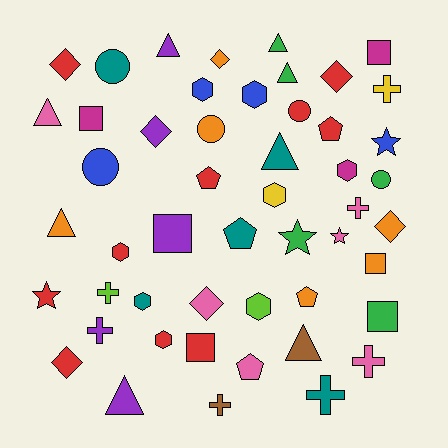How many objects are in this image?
There are 50 objects.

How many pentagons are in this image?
There are 5 pentagons.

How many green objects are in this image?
There are 5 green objects.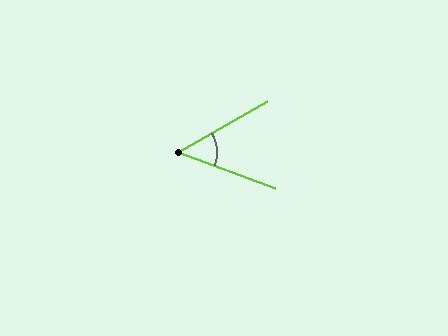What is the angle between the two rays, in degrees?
Approximately 50 degrees.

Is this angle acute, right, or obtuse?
It is acute.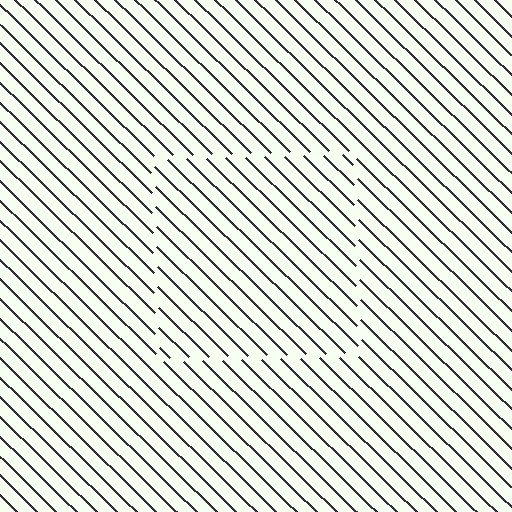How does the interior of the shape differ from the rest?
The interior of the shape contains the same grating, shifted by half a period — the contour is defined by the phase discontinuity where line-ends from the inner and outer gratings abut.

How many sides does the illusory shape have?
4 sides — the line-ends trace a square.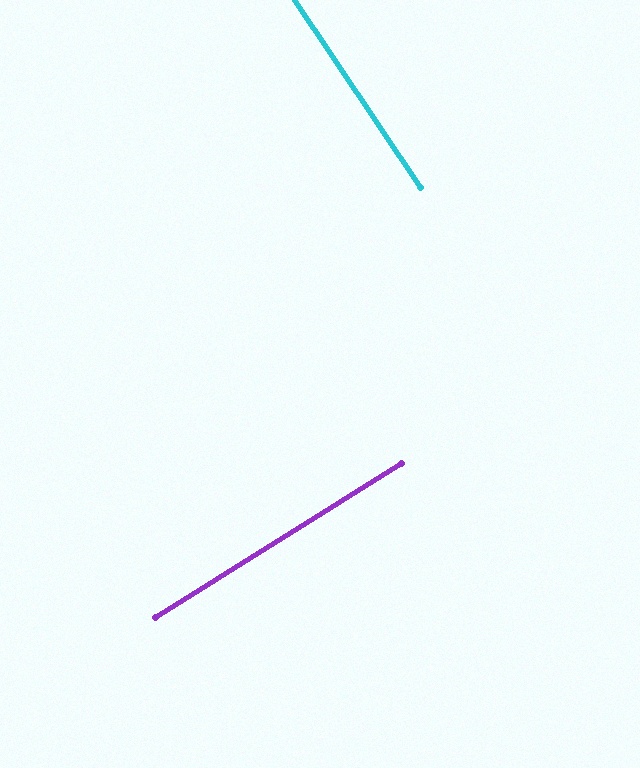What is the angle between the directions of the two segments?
Approximately 88 degrees.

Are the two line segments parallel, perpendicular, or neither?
Perpendicular — they meet at approximately 88°.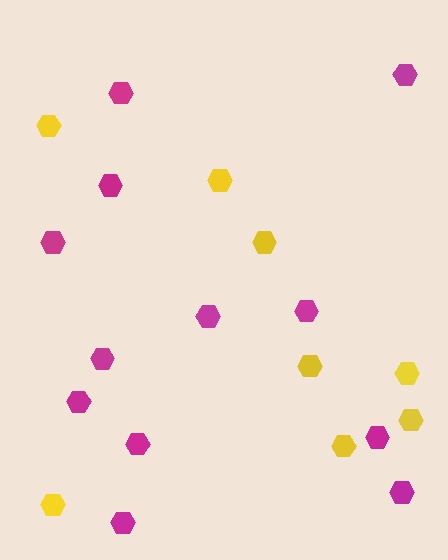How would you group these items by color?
There are 2 groups: one group of magenta hexagons (12) and one group of yellow hexagons (8).